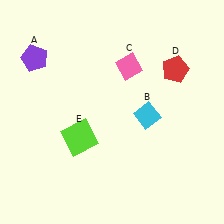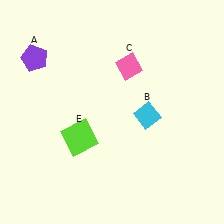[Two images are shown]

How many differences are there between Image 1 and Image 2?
There is 1 difference between the two images.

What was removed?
The red pentagon (D) was removed in Image 2.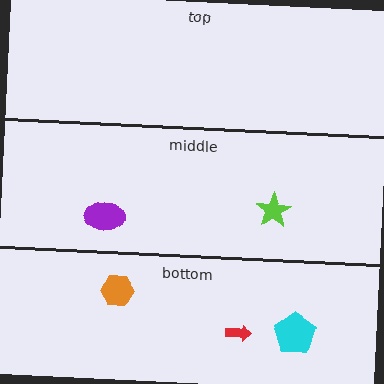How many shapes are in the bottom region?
3.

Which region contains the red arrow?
The bottom region.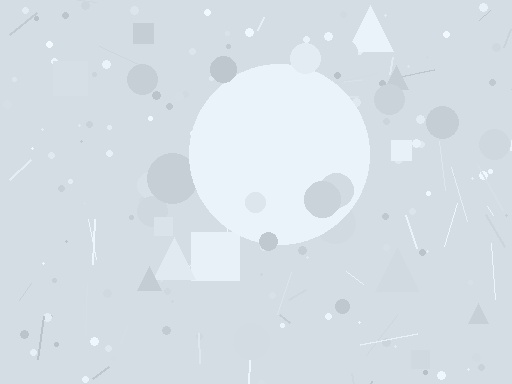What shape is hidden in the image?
A circle is hidden in the image.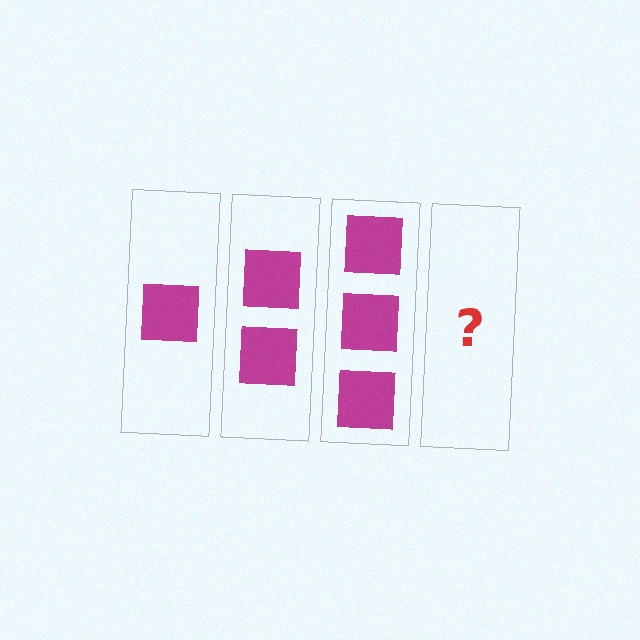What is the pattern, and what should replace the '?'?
The pattern is that each step adds one more square. The '?' should be 4 squares.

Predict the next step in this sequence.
The next step is 4 squares.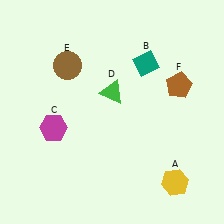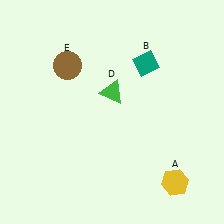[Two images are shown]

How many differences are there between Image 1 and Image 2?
There are 2 differences between the two images.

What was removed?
The magenta hexagon (C), the brown pentagon (F) were removed in Image 2.